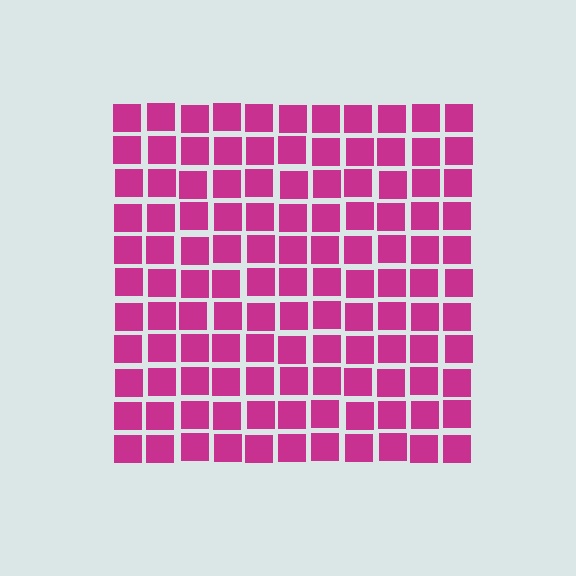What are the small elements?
The small elements are squares.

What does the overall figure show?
The overall figure shows a square.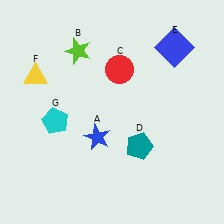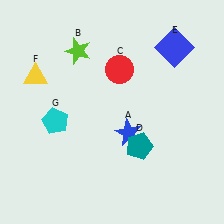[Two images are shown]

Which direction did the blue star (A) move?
The blue star (A) moved right.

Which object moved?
The blue star (A) moved right.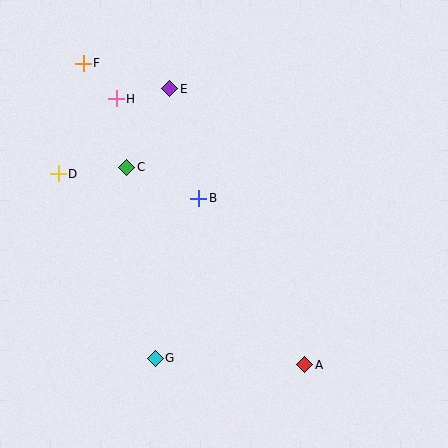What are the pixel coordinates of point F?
Point F is at (83, 63).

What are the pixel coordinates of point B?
Point B is at (199, 198).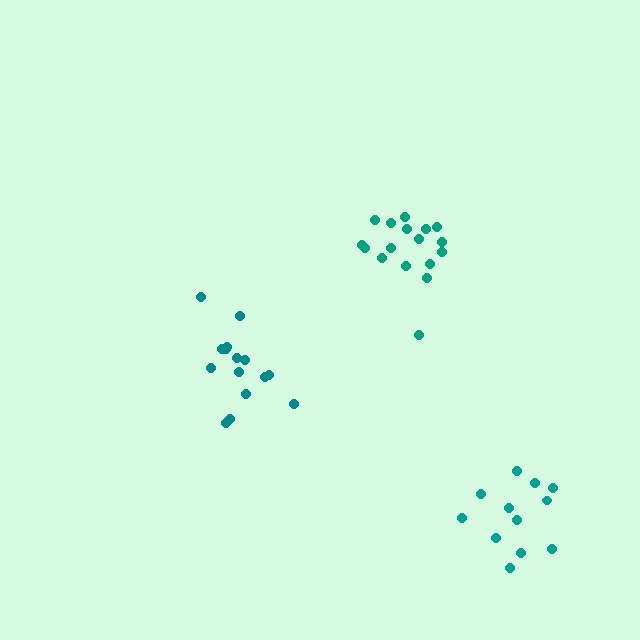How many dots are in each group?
Group 1: 15 dots, Group 2: 17 dots, Group 3: 12 dots (44 total).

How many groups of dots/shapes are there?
There are 3 groups.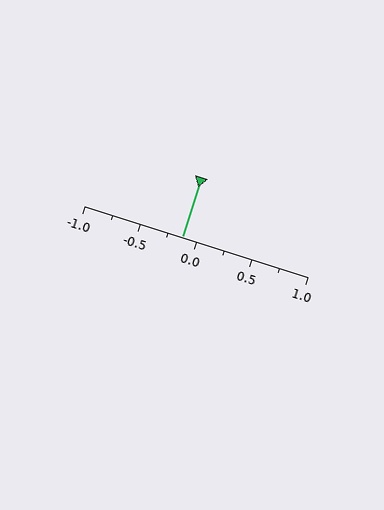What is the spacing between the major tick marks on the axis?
The major ticks are spaced 0.5 apart.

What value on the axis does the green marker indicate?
The marker indicates approximately -0.12.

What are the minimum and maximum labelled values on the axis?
The axis runs from -1.0 to 1.0.